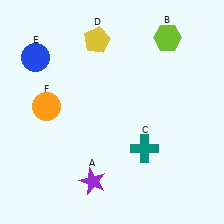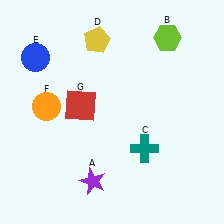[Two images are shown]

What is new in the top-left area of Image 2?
A red square (G) was added in the top-left area of Image 2.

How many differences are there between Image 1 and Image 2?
There is 1 difference between the two images.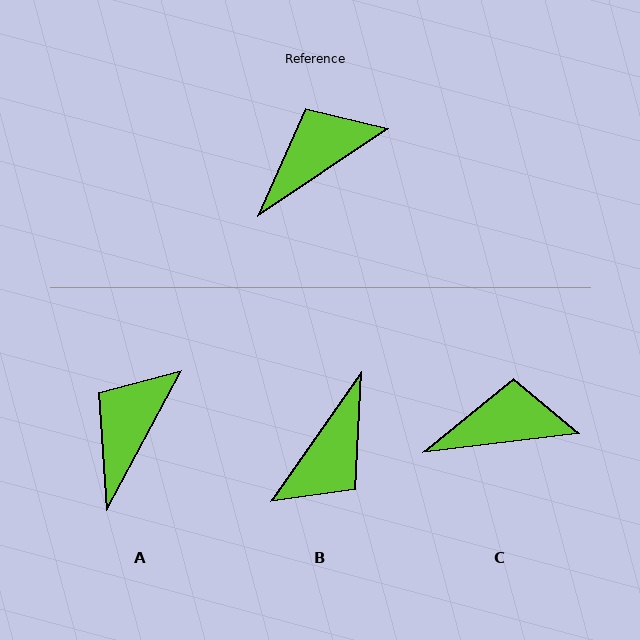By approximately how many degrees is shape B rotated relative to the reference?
Approximately 159 degrees clockwise.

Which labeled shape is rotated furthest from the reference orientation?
B, about 159 degrees away.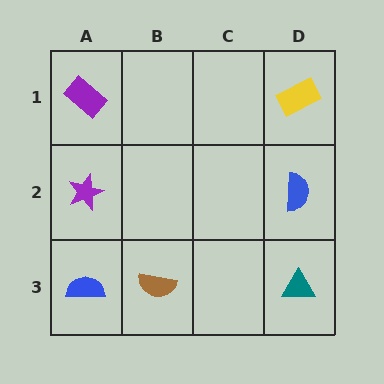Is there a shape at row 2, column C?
No, that cell is empty.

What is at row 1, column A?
A purple rectangle.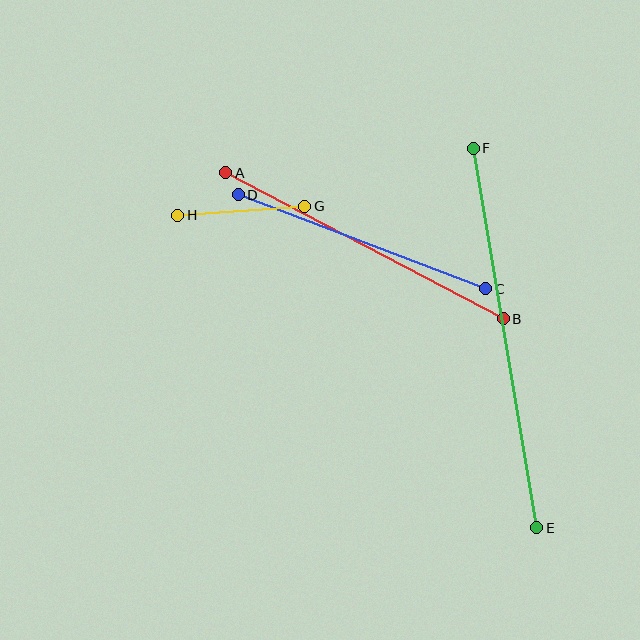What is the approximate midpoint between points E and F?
The midpoint is at approximately (505, 338) pixels.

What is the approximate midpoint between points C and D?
The midpoint is at approximately (362, 242) pixels.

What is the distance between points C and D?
The distance is approximately 265 pixels.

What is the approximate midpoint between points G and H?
The midpoint is at approximately (241, 211) pixels.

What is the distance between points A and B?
The distance is approximately 314 pixels.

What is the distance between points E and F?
The distance is approximately 385 pixels.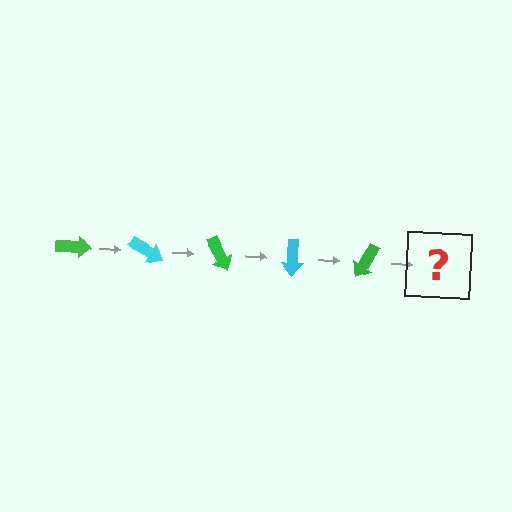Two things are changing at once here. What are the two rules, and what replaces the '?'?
The two rules are that it rotates 30 degrees each step and the color cycles through green and cyan. The '?' should be a cyan arrow, rotated 150 degrees from the start.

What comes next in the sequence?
The next element should be a cyan arrow, rotated 150 degrees from the start.